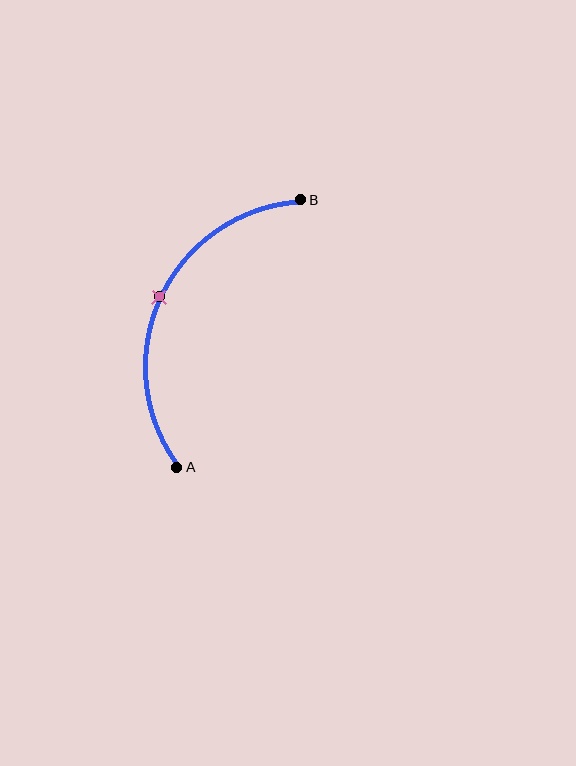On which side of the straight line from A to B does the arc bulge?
The arc bulges to the left of the straight line connecting A and B.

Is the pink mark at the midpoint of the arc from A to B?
Yes. The pink mark lies on the arc at equal arc-length from both A and B — it is the arc midpoint.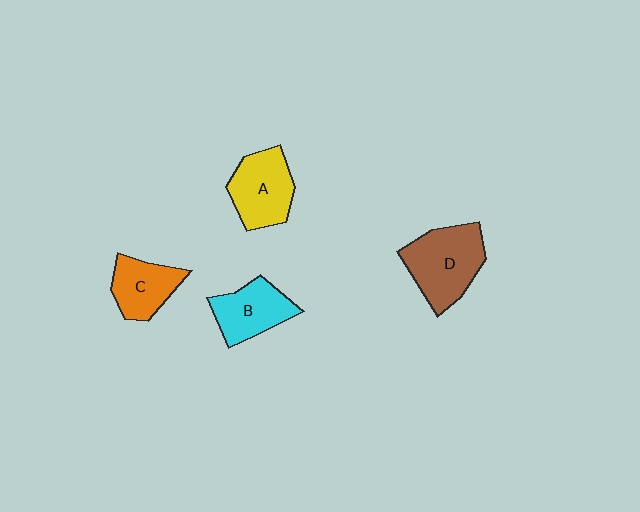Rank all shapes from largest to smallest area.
From largest to smallest: D (brown), A (yellow), B (cyan), C (orange).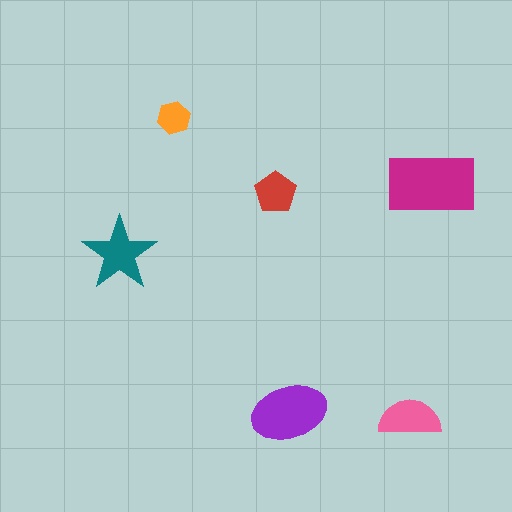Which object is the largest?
The magenta rectangle.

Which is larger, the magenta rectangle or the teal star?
The magenta rectangle.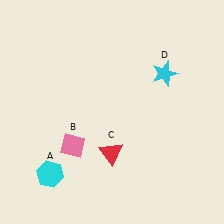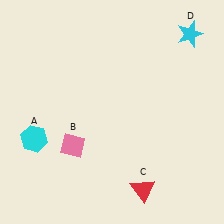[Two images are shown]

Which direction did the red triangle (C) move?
The red triangle (C) moved down.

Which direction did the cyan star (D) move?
The cyan star (D) moved up.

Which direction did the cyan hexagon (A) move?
The cyan hexagon (A) moved up.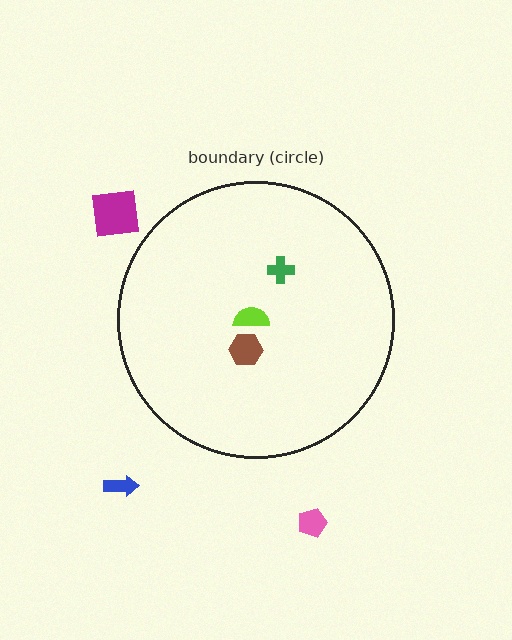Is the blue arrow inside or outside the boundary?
Outside.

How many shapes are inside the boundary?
3 inside, 4 outside.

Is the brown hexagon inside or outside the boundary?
Inside.